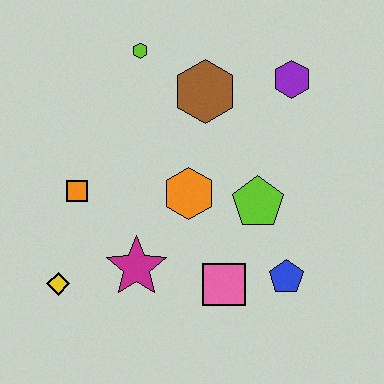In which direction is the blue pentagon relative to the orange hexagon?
The blue pentagon is to the right of the orange hexagon.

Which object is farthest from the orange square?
The purple hexagon is farthest from the orange square.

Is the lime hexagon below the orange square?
No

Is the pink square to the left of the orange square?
No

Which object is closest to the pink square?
The blue pentagon is closest to the pink square.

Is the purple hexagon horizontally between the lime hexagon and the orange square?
No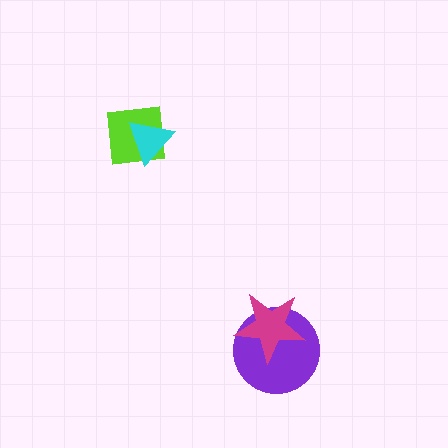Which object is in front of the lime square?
The cyan triangle is in front of the lime square.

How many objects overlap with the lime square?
1 object overlaps with the lime square.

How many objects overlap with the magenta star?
1 object overlaps with the magenta star.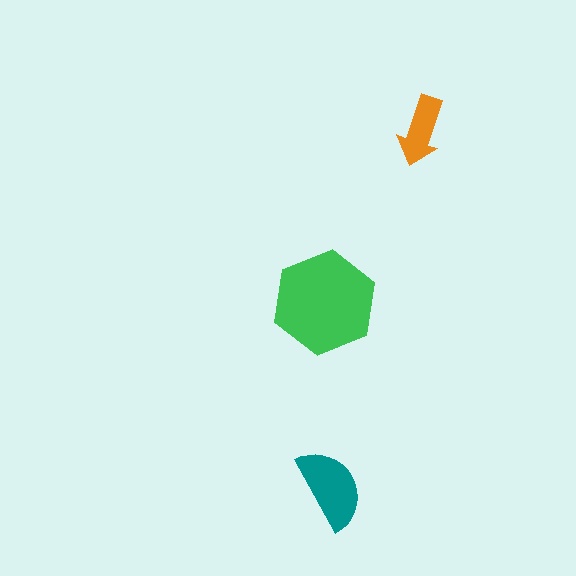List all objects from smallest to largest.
The orange arrow, the teal semicircle, the green hexagon.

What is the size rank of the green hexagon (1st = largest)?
1st.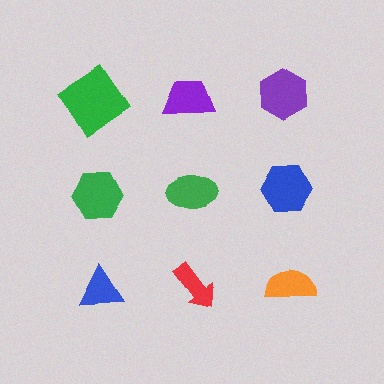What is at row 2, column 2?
A green ellipse.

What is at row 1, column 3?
A purple hexagon.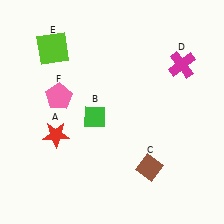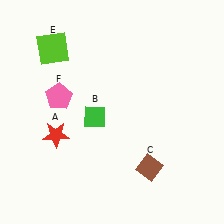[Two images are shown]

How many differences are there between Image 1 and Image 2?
There is 1 difference between the two images.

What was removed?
The magenta cross (D) was removed in Image 2.